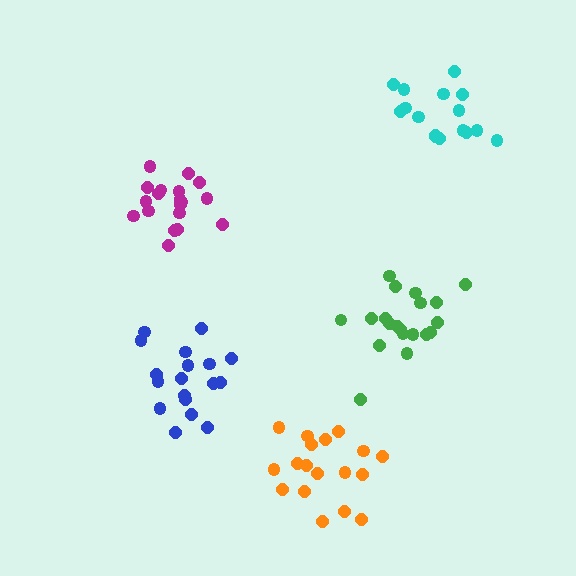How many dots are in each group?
Group 1: 20 dots, Group 2: 19 dots, Group 3: 16 dots, Group 4: 18 dots, Group 5: 18 dots (91 total).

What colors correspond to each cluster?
The clusters are colored: green, magenta, cyan, blue, orange.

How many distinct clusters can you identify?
There are 5 distinct clusters.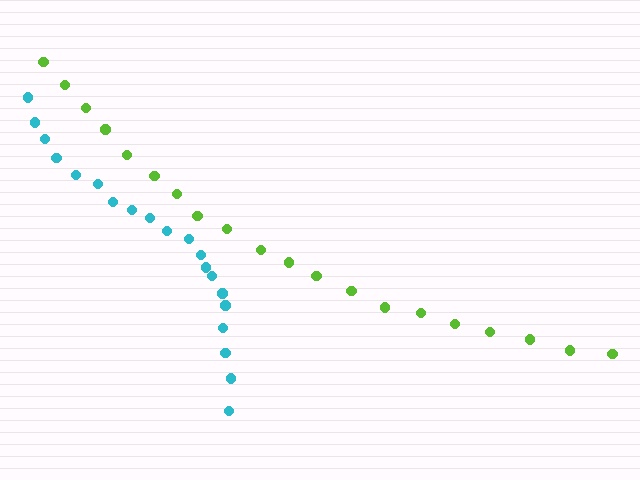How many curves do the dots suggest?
There are 2 distinct paths.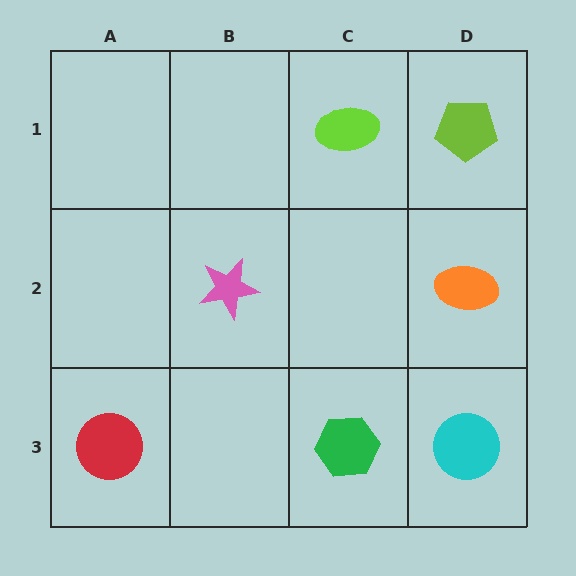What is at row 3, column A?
A red circle.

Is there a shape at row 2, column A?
No, that cell is empty.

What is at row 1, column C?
A lime ellipse.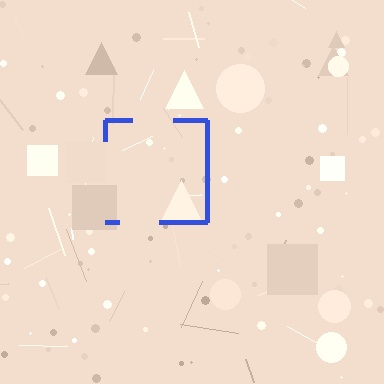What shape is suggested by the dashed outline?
The dashed outline suggests a square.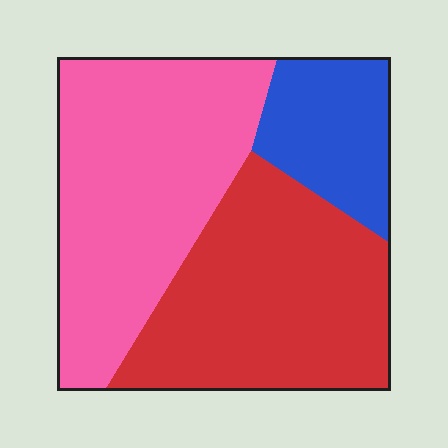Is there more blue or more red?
Red.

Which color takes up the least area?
Blue, at roughly 15%.